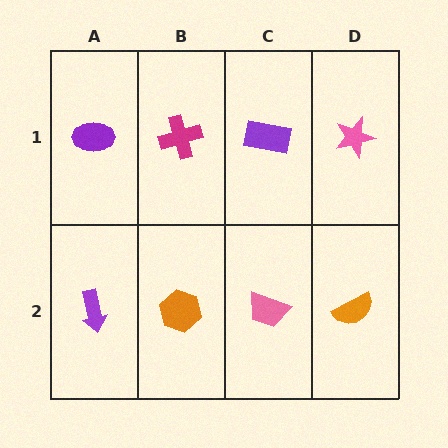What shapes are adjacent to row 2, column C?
A purple rectangle (row 1, column C), an orange hexagon (row 2, column B), an orange semicircle (row 2, column D).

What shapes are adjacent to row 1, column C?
A pink trapezoid (row 2, column C), a magenta cross (row 1, column B), a pink star (row 1, column D).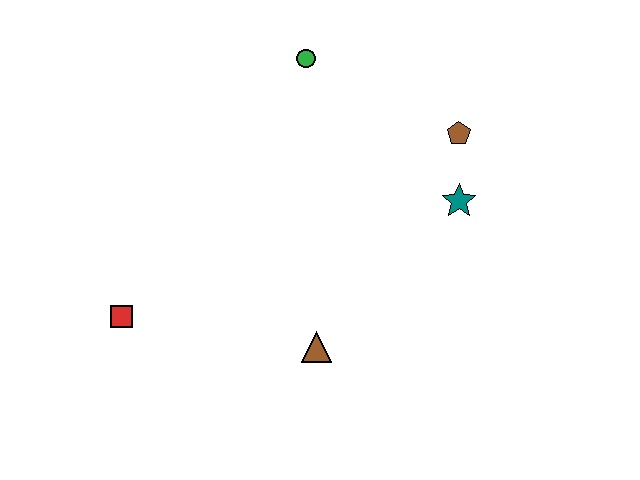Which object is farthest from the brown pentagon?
The red square is farthest from the brown pentagon.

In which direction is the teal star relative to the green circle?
The teal star is to the right of the green circle.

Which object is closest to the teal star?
The brown pentagon is closest to the teal star.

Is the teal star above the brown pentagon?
No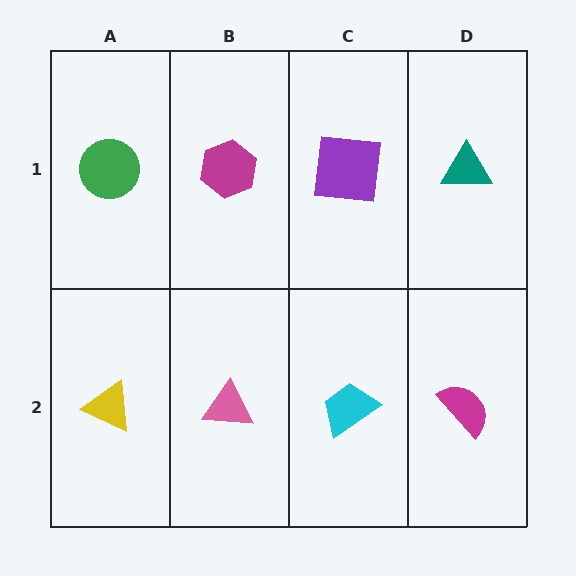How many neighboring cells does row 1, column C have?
3.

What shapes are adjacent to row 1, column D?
A magenta semicircle (row 2, column D), a purple square (row 1, column C).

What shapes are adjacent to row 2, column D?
A teal triangle (row 1, column D), a cyan trapezoid (row 2, column C).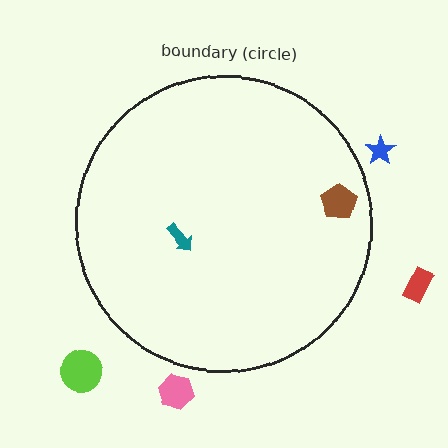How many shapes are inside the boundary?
2 inside, 4 outside.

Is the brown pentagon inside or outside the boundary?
Inside.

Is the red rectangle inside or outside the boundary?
Outside.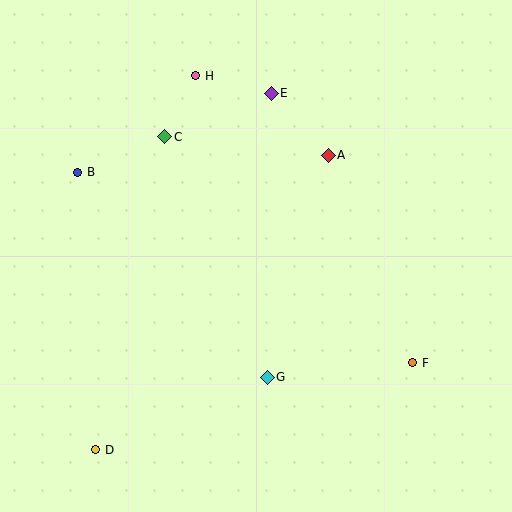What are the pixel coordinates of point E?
Point E is at (271, 93).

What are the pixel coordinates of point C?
Point C is at (165, 137).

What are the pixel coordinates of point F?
Point F is at (413, 363).